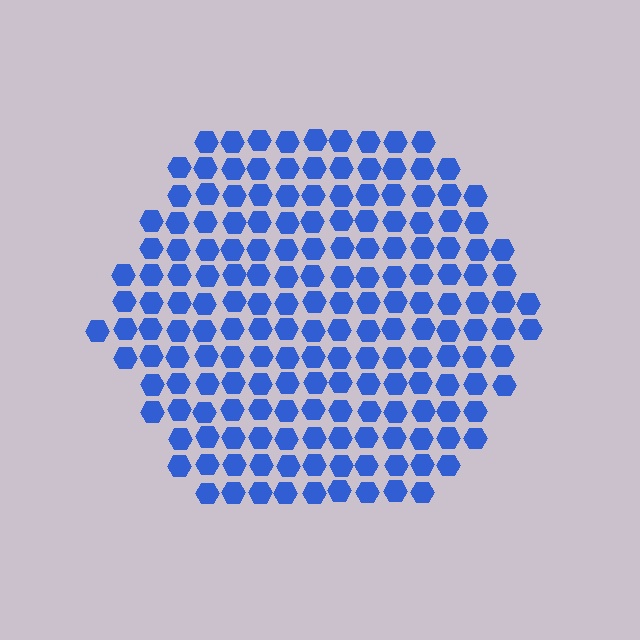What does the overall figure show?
The overall figure shows a hexagon.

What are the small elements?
The small elements are hexagons.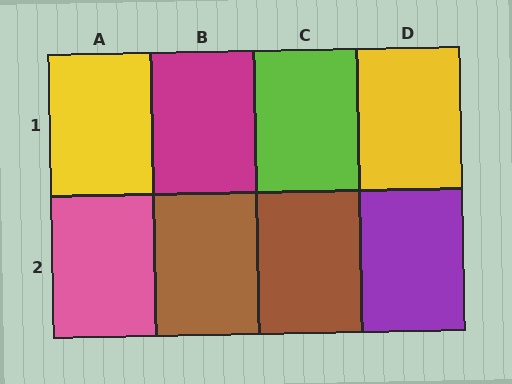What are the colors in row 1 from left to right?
Yellow, magenta, lime, yellow.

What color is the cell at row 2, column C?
Brown.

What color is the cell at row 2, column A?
Pink.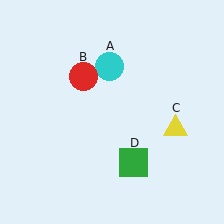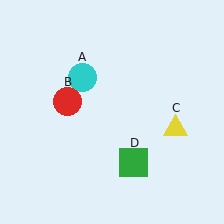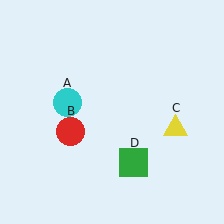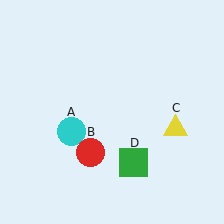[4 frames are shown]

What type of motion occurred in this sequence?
The cyan circle (object A), red circle (object B) rotated counterclockwise around the center of the scene.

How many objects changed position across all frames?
2 objects changed position: cyan circle (object A), red circle (object B).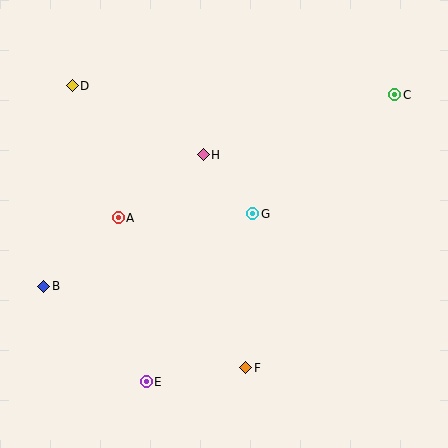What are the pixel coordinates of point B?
Point B is at (44, 286).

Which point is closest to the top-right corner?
Point C is closest to the top-right corner.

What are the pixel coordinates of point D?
Point D is at (72, 86).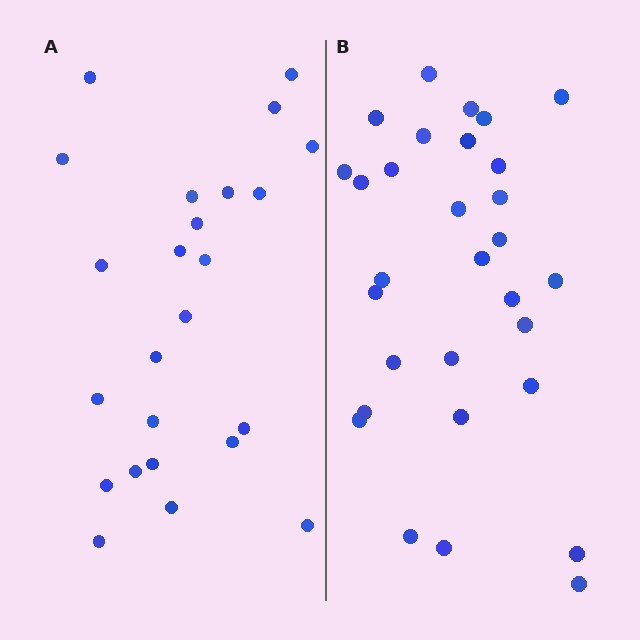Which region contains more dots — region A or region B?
Region B (the right region) has more dots.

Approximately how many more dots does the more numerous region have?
Region B has about 6 more dots than region A.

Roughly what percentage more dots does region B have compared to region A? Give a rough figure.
About 25% more.